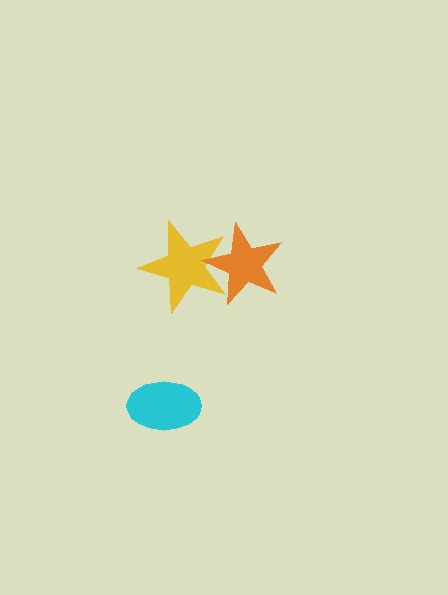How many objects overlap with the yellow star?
1 object overlaps with the yellow star.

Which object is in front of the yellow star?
The orange star is in front of the yellow star.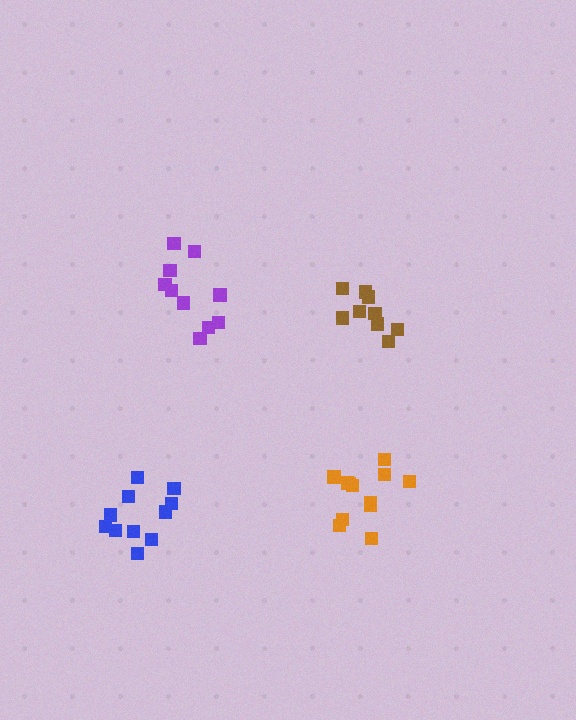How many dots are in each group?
Group 1: 10 dots, Group 2: 11 dots, Group 3: 9 dots, Group 4: 12 dots (42 total).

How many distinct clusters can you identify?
There are 4 distinct clusters.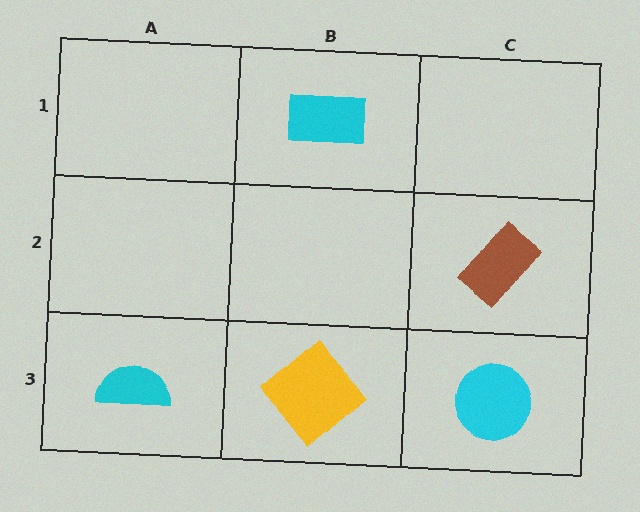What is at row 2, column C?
A brown rectangle.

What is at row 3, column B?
A yellow diamond.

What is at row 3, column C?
A cyan circle.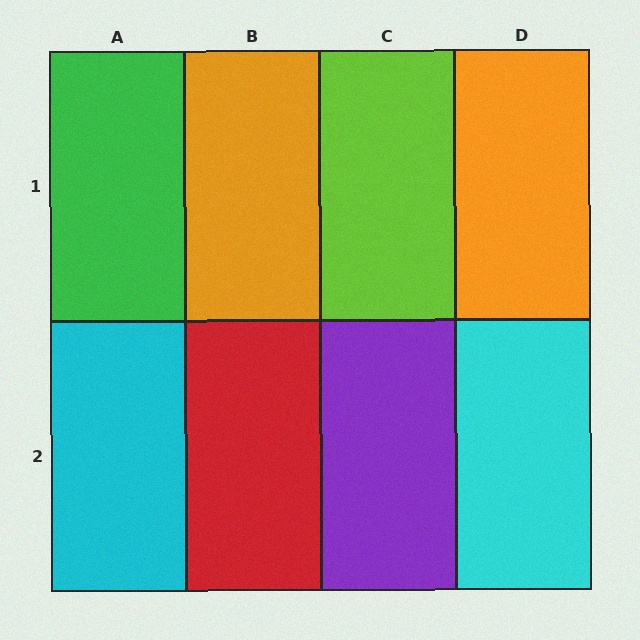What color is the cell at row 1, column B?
Orange.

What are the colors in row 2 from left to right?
Cyan, red, purple, cyan.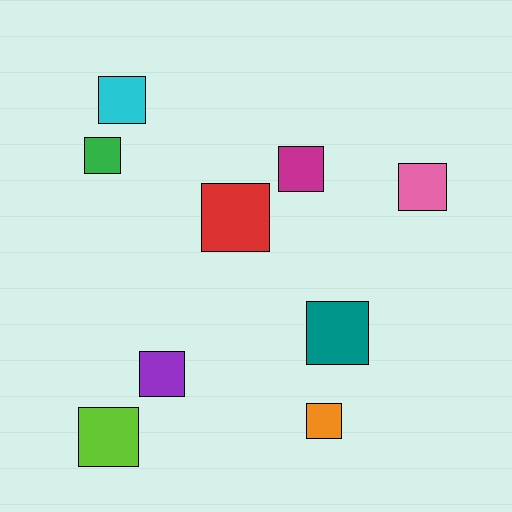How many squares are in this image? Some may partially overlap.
There are 9 squares.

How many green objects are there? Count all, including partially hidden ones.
There is 1 green object.